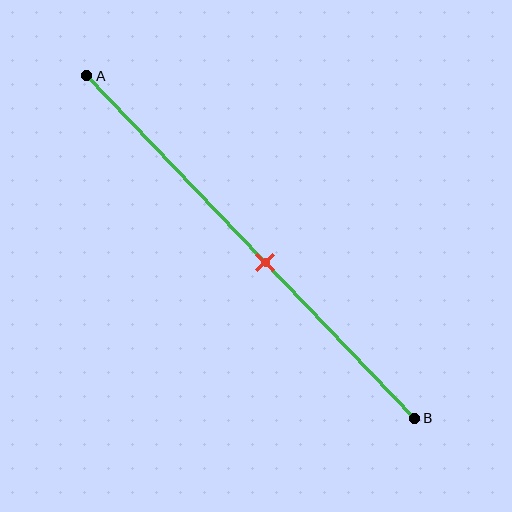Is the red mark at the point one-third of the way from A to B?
No, the mark is at about 55% from A, not at the 33% one-third point.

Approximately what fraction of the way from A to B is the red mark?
The red mark is approximately 55% of the way from A to B.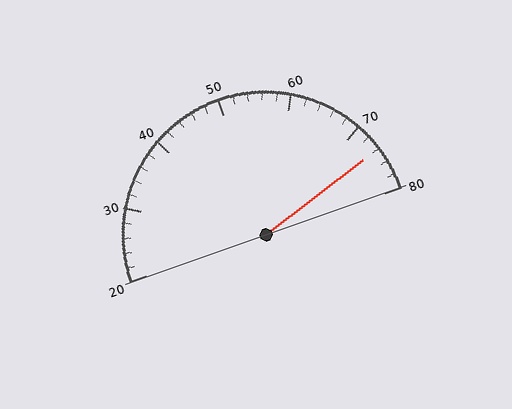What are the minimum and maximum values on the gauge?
The gauge ranges from 20 to 80.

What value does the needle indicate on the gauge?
The needle indicates approximately 74.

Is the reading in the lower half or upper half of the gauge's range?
The reading is in the upper half of the range (20 to 80).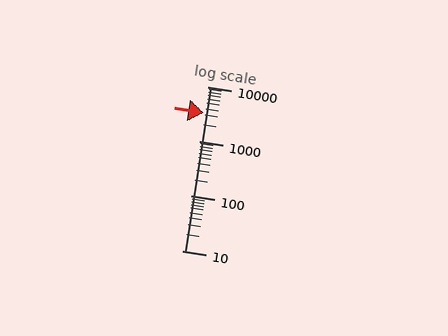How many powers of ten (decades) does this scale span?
The scale spans 3 decades, from 10 to 10000.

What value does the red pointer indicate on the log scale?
The pointer indicates approximately 3300.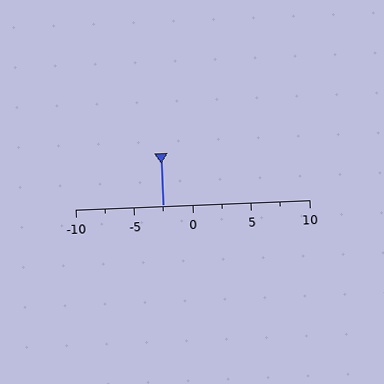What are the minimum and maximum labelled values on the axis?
The axis runs from -10 to 10.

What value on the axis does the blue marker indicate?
The marker indicates approximately -2.5.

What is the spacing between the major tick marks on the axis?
The major ticks are spaced 5 apart.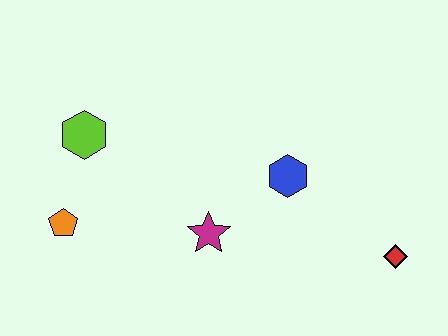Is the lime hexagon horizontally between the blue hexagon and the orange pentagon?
Yes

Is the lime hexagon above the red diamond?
Yes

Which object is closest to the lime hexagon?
The orange pentagon is closest to the lime hexagon.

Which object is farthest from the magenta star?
The red diamond is farthest from the magenta star.